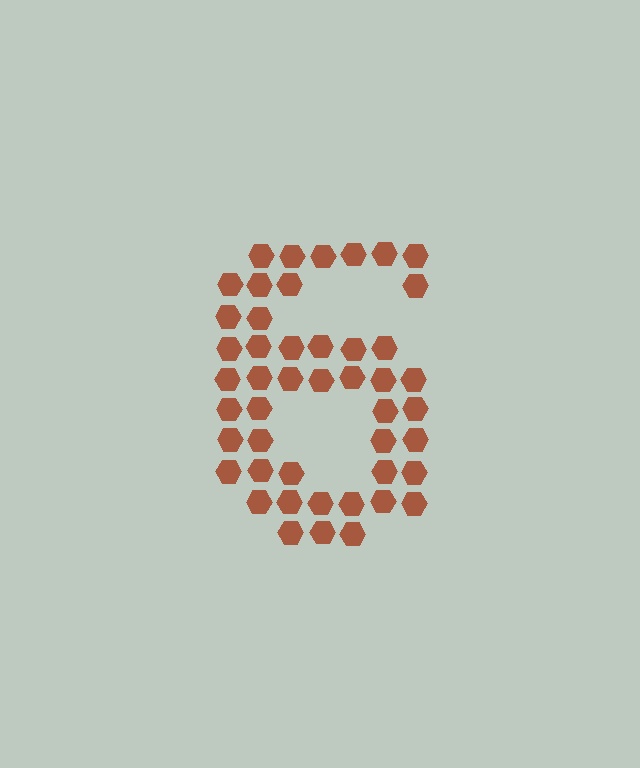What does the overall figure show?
The overall figure shows the digit 6.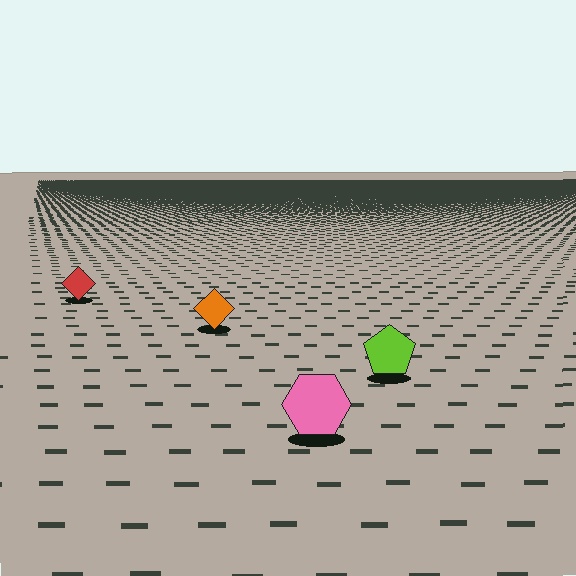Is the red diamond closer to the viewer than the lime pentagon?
No. The lime pentagon is closer — you can tell from the texture gradient: the ground texture is coarser near it.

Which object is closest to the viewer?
The pink hexagon is closest. The texture marks near it are larger and more spread out.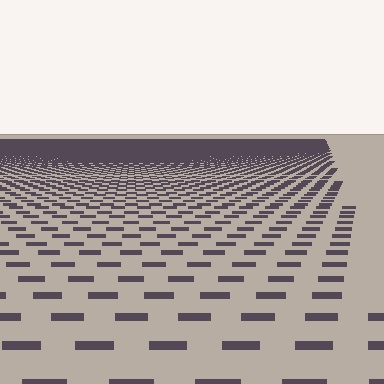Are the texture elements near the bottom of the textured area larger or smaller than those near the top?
Larger. Near the bottom, elements are closer to the viewer and appear at a bigger on-screen size.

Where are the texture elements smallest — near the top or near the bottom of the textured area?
Near the top.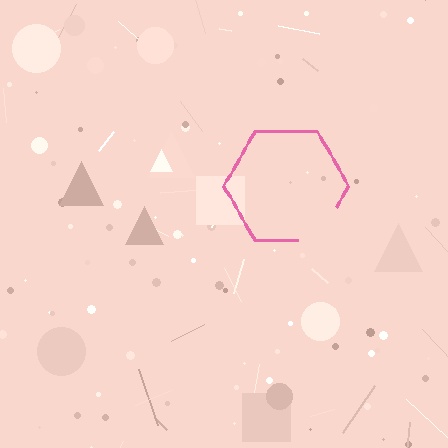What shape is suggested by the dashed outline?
The dashed outline suggests a hexagon.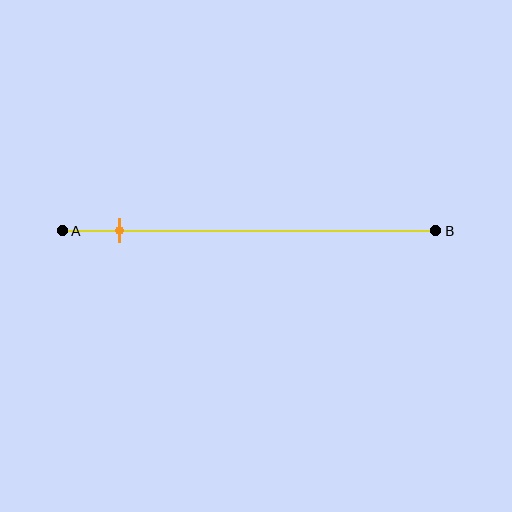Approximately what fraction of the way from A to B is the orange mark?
The orange mark is approximately 15% of the way from A to B.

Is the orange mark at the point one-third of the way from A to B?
No, the mark is at about 15% from A, not at the 33% one-third point.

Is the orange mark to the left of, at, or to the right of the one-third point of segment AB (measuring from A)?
The orange mark is to the left of the one-third point of segment AB.